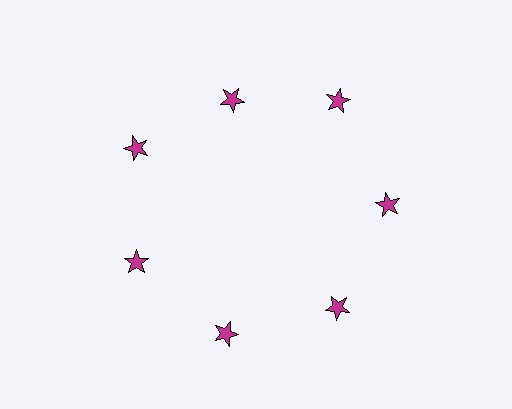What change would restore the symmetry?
The symmetry would be restored by moving it outward, back onto the ring so that all 7 stars sit at equal angles and equal distance from the center.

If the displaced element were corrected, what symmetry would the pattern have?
It would have 7-fold rotational symmetry — the pattern would map onto itself every 51 degrees.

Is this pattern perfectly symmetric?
No. The 7 magenta stars are arranged in a ring, but one element near the 12 o'clock position is pulled inward toward the center, breaking the 7-fold rotational symmetry.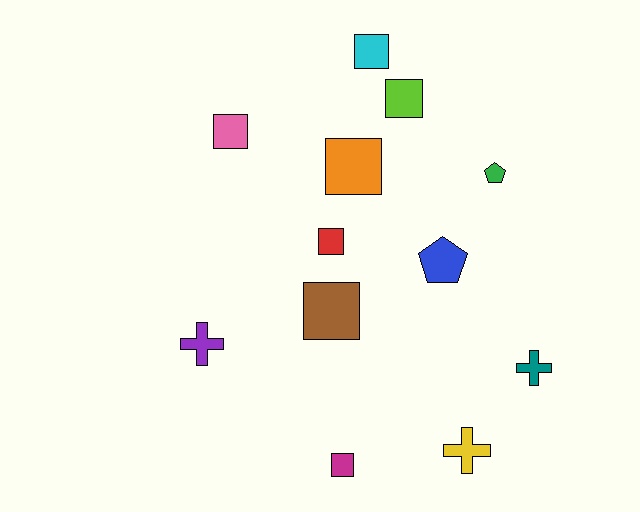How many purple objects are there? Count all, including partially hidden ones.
There is 1 purple object.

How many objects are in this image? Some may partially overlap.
There are 12 objects.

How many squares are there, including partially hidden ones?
There are 7 squares.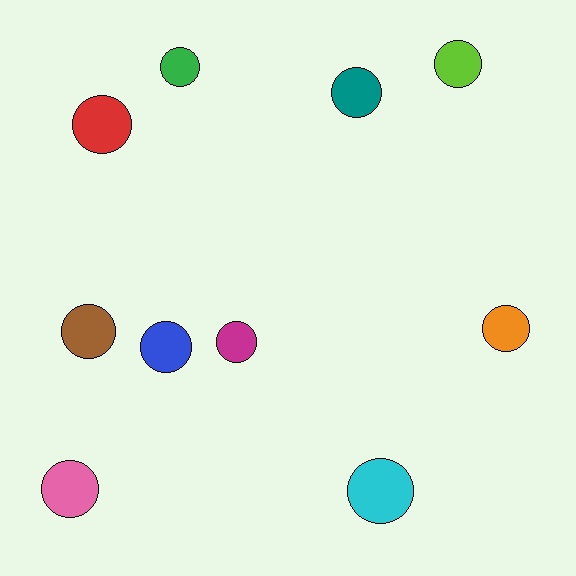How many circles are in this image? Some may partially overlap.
There are 10 circles.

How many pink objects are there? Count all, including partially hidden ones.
There is 1 pink object.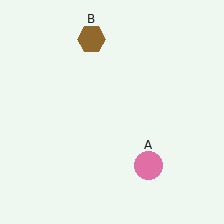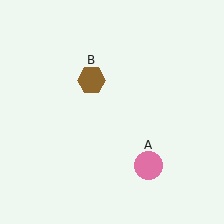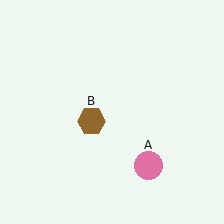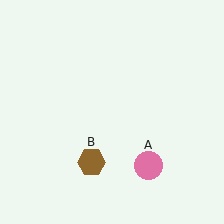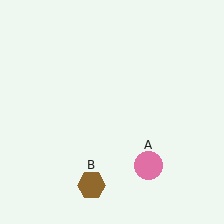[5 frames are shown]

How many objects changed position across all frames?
1 object changed position: brown hexagon (object B).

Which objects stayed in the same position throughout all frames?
Pink circle (object A) remained stationary.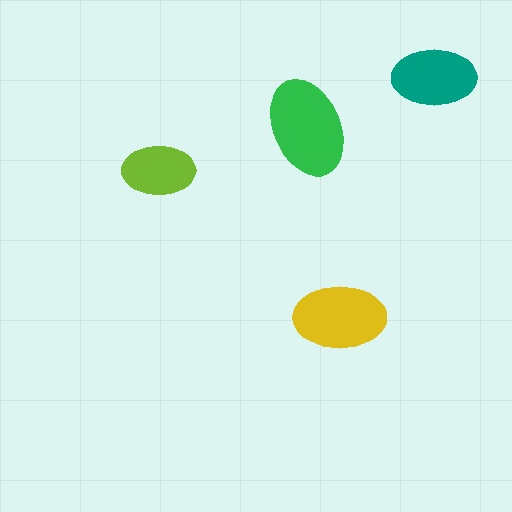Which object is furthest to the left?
The lime ellipse is leftmost.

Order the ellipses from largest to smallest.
the green one, the yellow one, the teal one, the lime one.